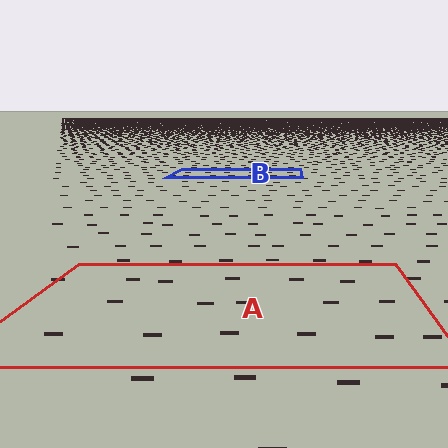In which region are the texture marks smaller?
The texture marks are smaller in region B, because it is farther away.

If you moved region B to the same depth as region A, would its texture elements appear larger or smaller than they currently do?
They would appear larger. At a closer depth, the same texture elements are projected at a bigger on-screen size.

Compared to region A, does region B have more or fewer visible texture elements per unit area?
Region B has more texture elements per unit area — they are packed more densely because it is farther away.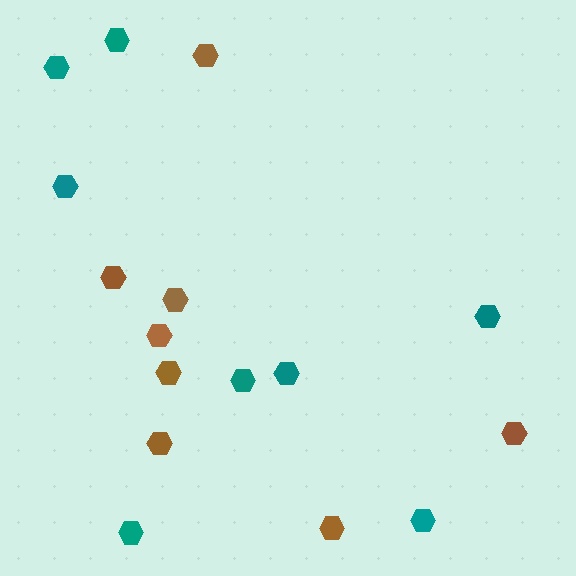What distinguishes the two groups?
There are 2 groups: one group of brown hexagons (8) and one group of teal hexagons (8).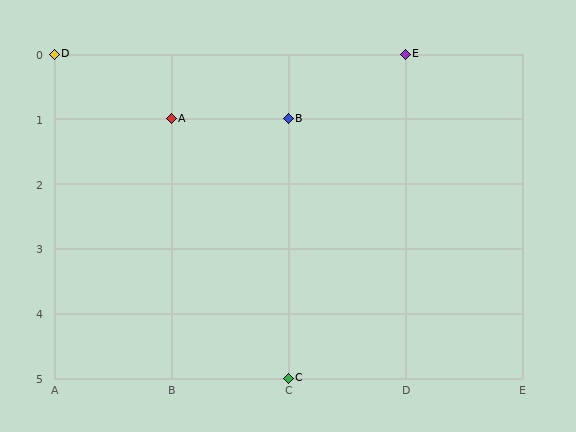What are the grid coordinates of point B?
Point B is at grid coordinates (C, 1).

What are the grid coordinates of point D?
Point D is at grid coordinates (A, 0).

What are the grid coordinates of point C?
Point C is at grid coordinates (C, 5).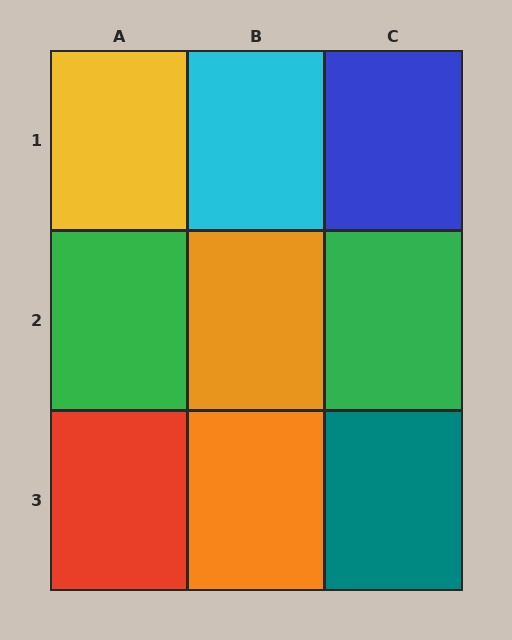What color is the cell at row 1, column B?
Cyan.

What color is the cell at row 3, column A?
Red.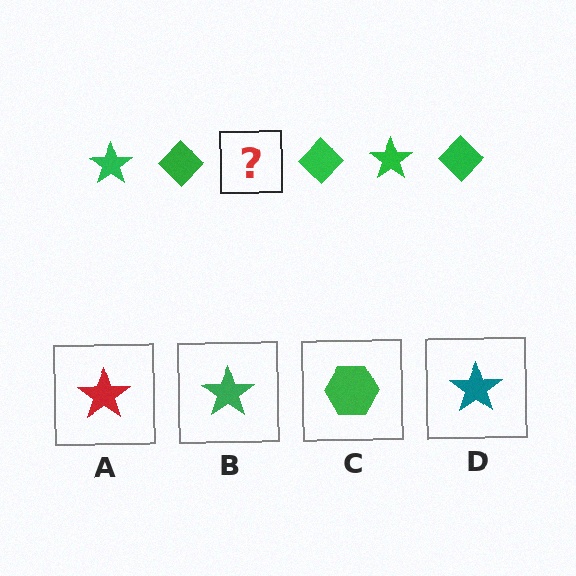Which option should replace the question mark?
Option B.